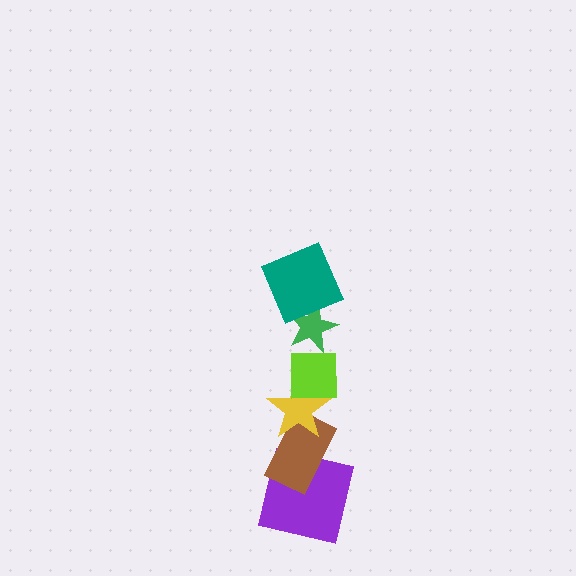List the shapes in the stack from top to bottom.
From top to bottom: the teal square, the green star, the lime square, the yellow star, the brown rectangle, the purple square.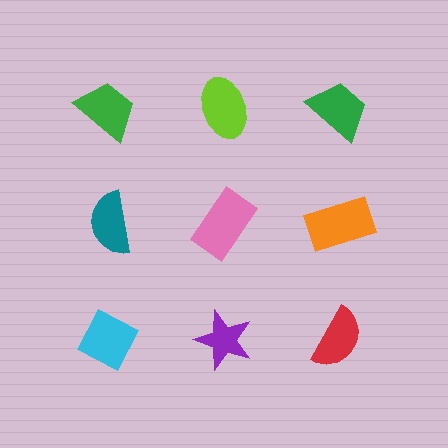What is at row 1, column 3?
A green trapezoid.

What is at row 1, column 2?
A lime ellipse.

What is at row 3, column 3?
A red semicircle.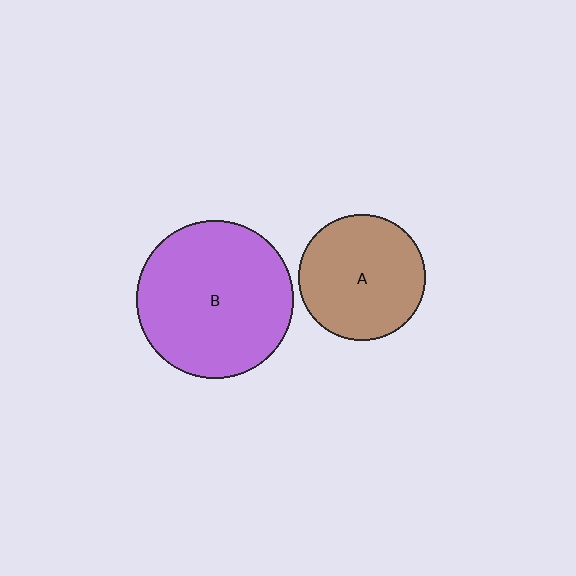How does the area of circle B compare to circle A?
Approximately 1.6 times.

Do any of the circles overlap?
No, none of the circles overlap.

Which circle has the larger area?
Circle B (purple).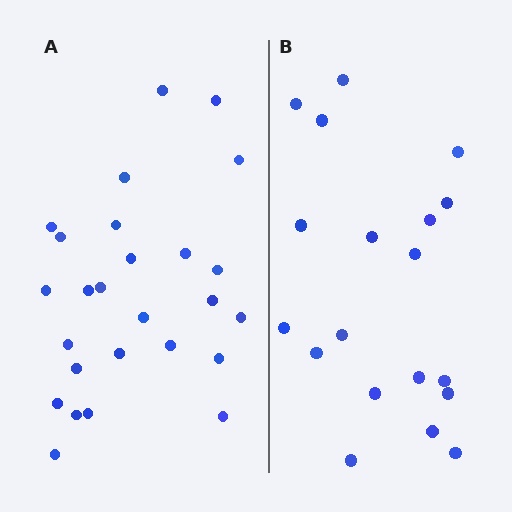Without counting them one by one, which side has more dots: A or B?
Region A (the left region) has more dots.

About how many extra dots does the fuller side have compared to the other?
Region A has roughly 8 or so more dots than region B.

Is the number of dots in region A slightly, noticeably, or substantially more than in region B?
Region A has noticeably more, but not dramatically so. The ratio is roughly 1.4 to 1.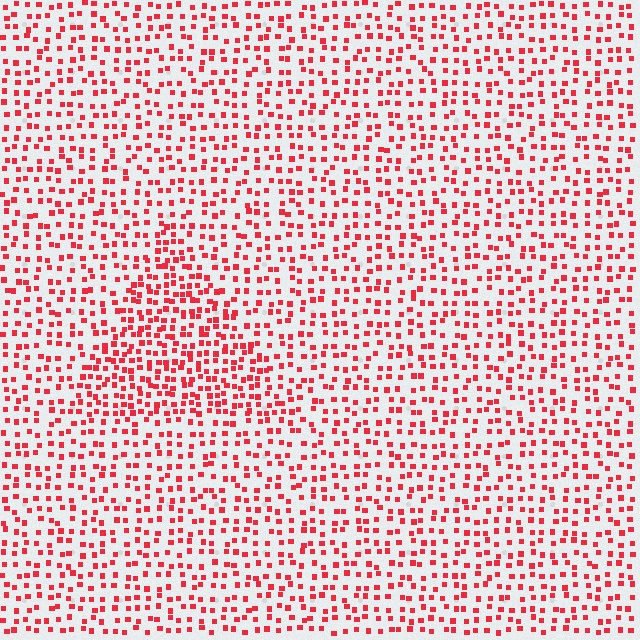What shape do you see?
I see a triangle.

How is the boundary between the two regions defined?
The boundary is defined by a change in element density (approximately 1.7x ratio). All elements are the same color, size, and shape.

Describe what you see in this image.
The image contains small red elements arranged at two different densities. A triangle-shaped region is visible where the elements are more densely packed than the surrounding area.